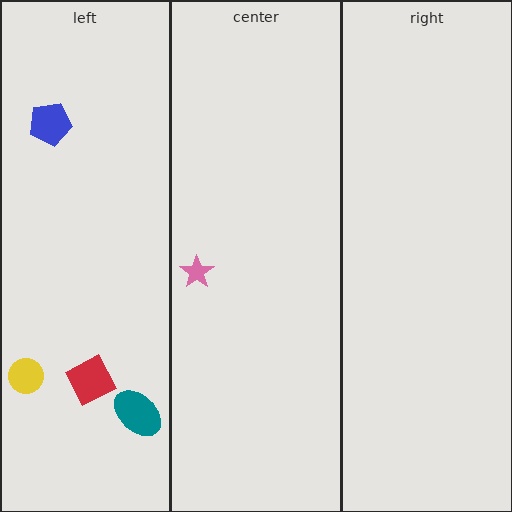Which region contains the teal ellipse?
The left region.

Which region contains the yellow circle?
The left region.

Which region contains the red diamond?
The left region.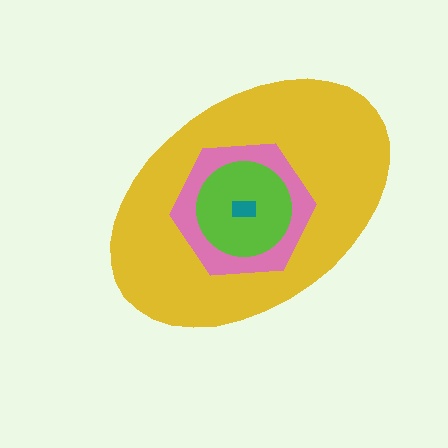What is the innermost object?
The teal rectangle.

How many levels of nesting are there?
4.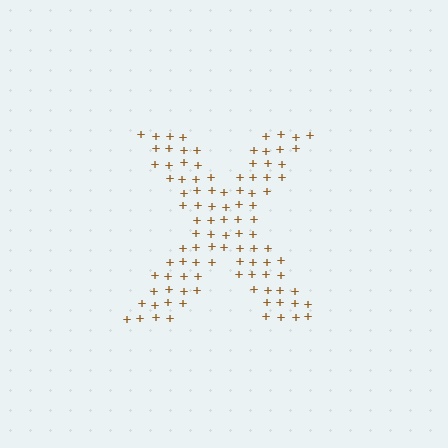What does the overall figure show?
The overall figure shows the letter X.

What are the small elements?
The small elements are plus signs.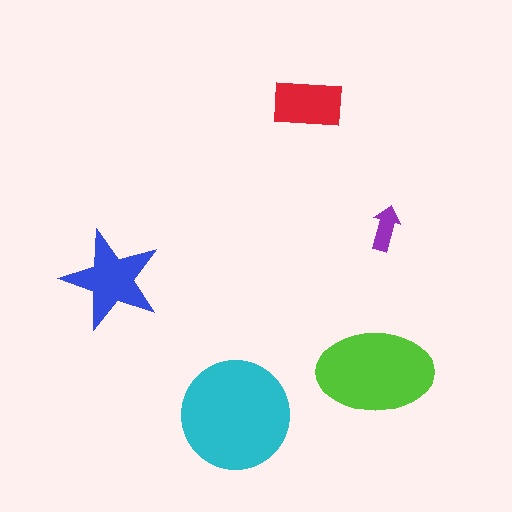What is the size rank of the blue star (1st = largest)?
3rd.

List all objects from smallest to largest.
The purple arrow, the red rectangle, the blue star, the lime ellipse, the cyan circle.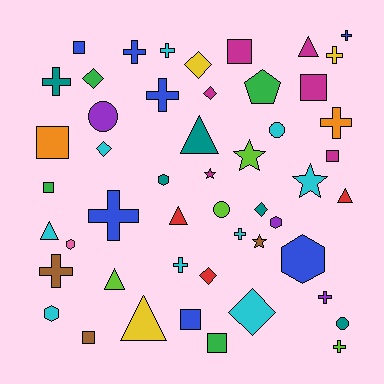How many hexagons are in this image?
There are 5 hexagons.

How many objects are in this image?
There are 50 objects.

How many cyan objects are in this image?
There are 9 cyan objects.